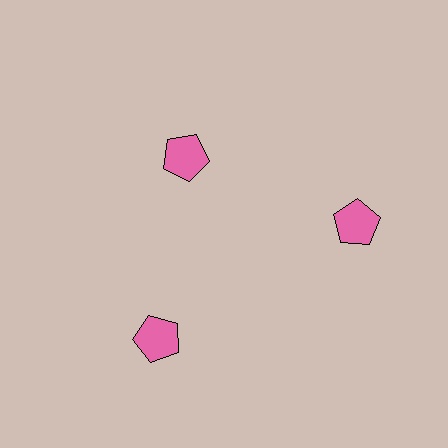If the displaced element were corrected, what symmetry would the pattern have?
It would have 3-fold rotational symmetry — the pattern would map onto itself every 120 degrees.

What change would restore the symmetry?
The symmetry would be restored by moving it outward, back onto the ring so that all 3 pentagons sit at equal angles and equal distance from the center.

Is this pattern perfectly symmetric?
No. The 3 pink pentagons are arranged in a ring, but one element near the 11 o'clock position is pulled inward toward the center, breaking the 3-fold rotational symmetry.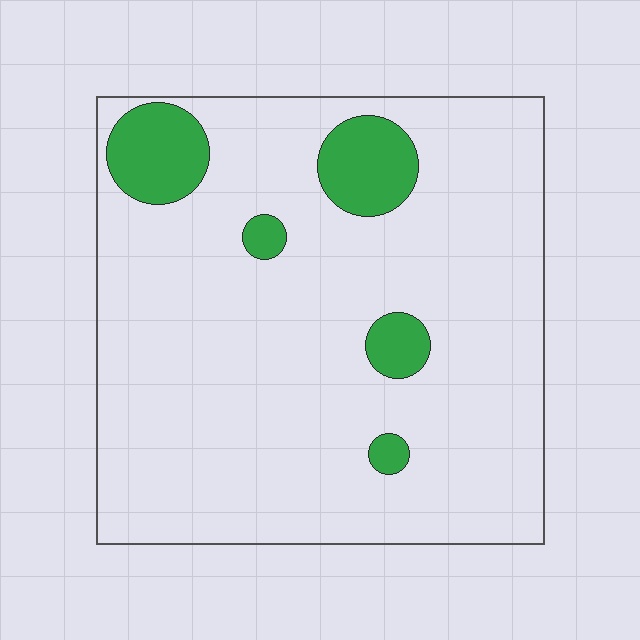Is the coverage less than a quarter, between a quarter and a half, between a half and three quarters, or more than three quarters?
Less than a quarter.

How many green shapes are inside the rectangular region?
5.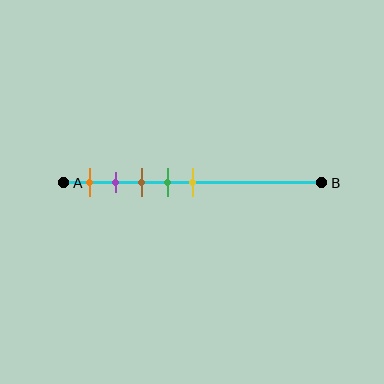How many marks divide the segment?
There are 5 marks dividing the segment.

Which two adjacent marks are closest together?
The purple and brown marks are the closest adjacent pair.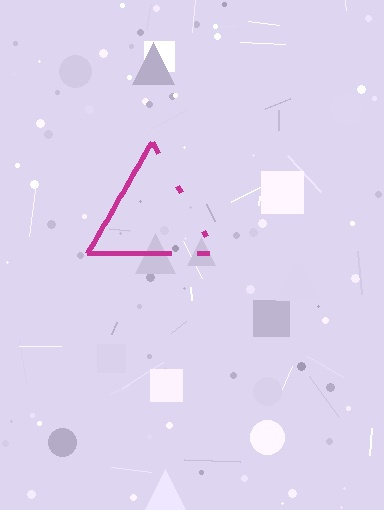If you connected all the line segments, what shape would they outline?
They would outline a triangle.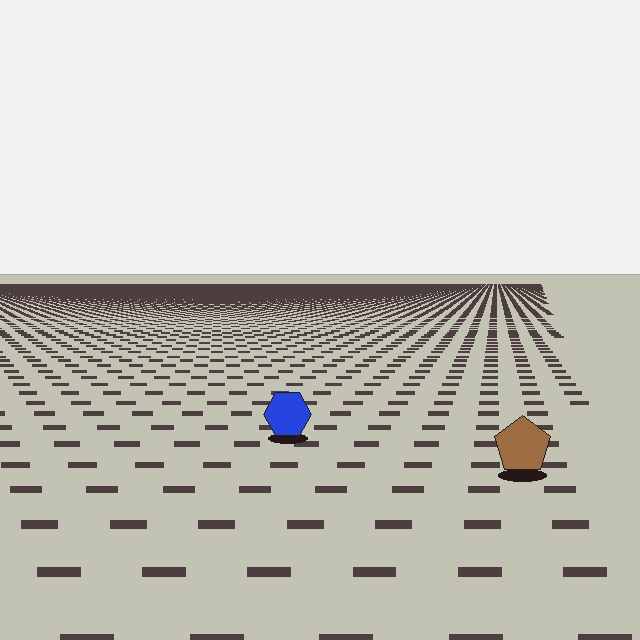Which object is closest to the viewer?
The brown pentagon is closest. The texture marks near it are larger and more spread out.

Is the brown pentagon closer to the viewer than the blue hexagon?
Yes. The brown pentagon is closer — you can tell from the texture gradient: the ground texture is coarser near it.